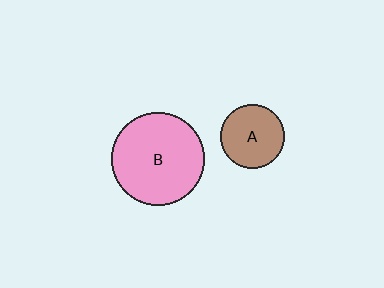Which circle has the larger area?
Circle B (pink).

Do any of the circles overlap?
No, none of the circles overlap.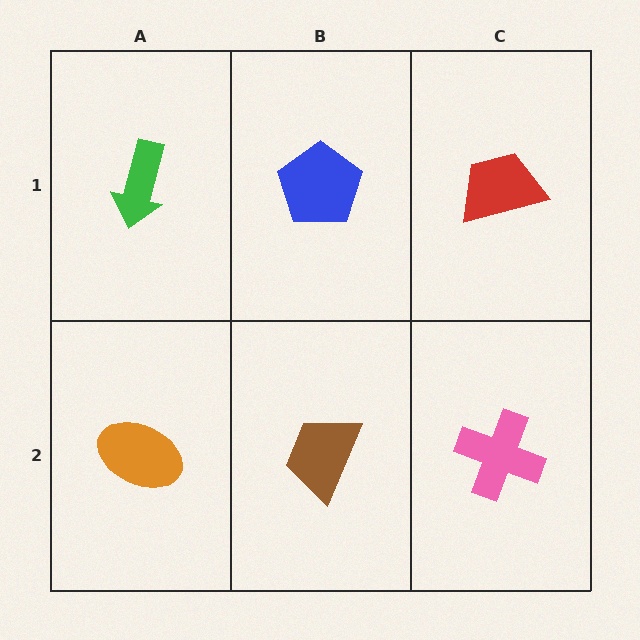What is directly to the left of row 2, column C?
A brown trapezoid.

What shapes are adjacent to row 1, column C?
A pink cross (row 2, column C), a blue pentagon (row 1, column B).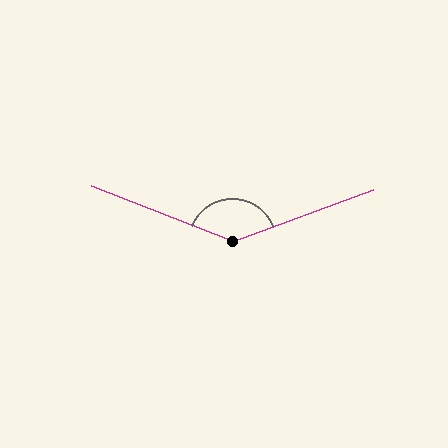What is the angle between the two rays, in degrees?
Approximately 138 degrees.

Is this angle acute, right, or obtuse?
It is obtuse.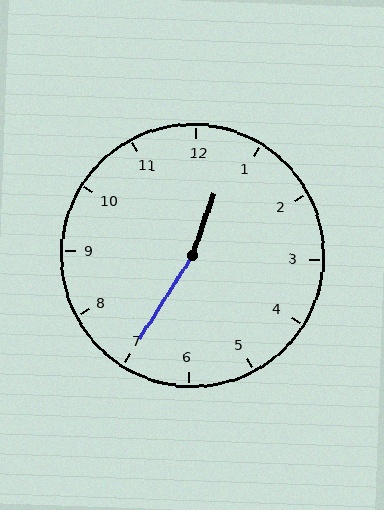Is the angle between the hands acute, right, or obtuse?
It is obtuse.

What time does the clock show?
12:35.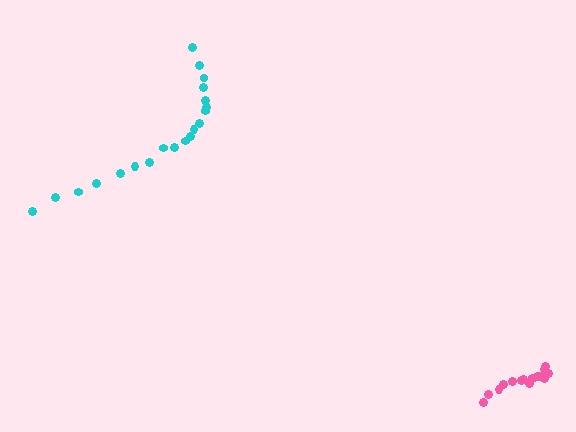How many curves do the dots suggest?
There are 2 distinct paths.